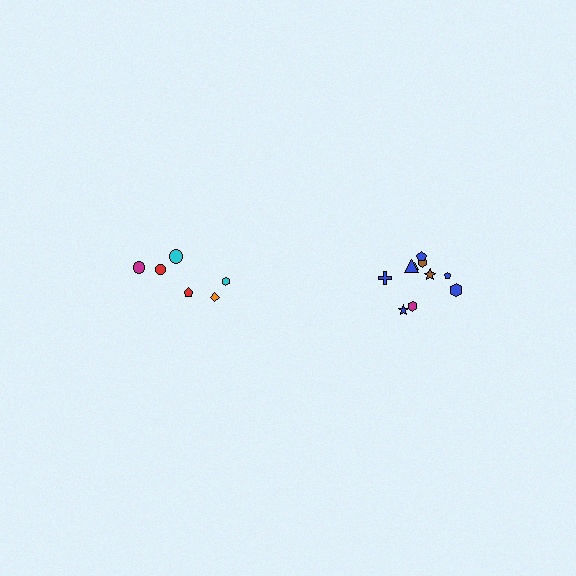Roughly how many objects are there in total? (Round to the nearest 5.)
Roughly 15 objects in total.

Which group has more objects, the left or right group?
The right group.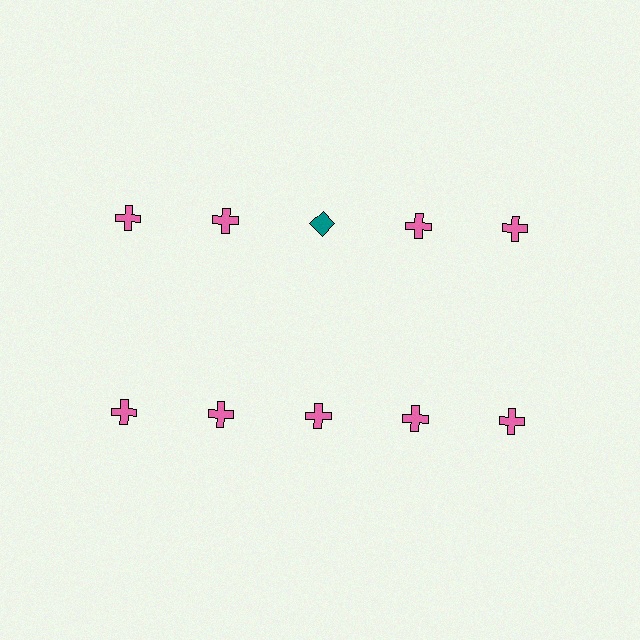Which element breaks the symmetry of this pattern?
The teal diamond in the top row, center column breaks the symmetry. All other shapes are pink crosses.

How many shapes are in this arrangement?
There are 10 shapes arranged in a grid pattern.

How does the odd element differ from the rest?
It differs in both color (teal instead of pink) and shape (diamond instead of cross).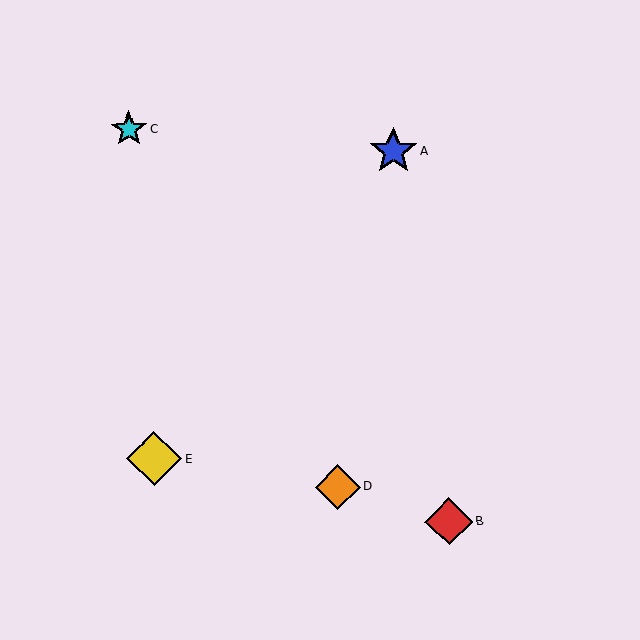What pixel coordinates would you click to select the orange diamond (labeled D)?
Click at (338, 487) to select the orange diamond D.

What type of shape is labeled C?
Shape C is a cyan star.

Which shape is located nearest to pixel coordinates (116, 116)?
The cyan star (labeled C) at (129, 129) is nearest to that location.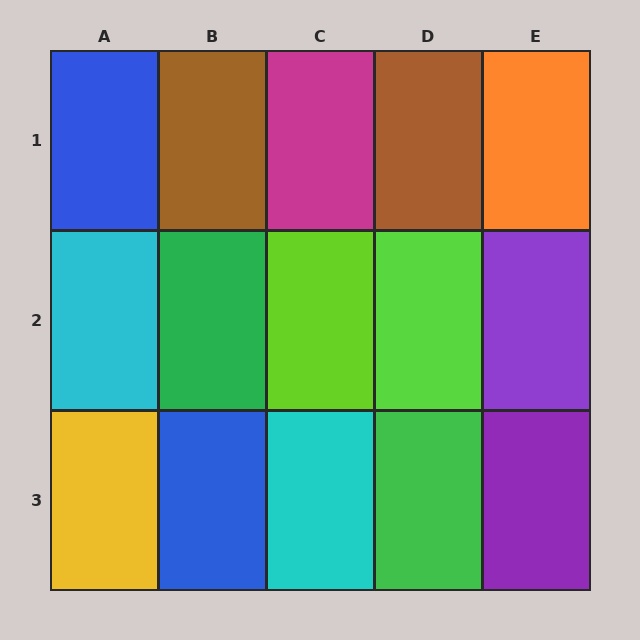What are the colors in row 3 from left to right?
Yellow, blue, cyan, green, purple.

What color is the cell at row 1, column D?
Brown.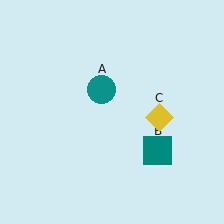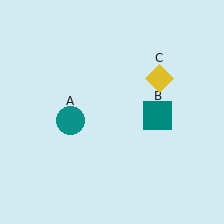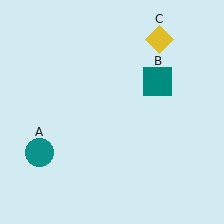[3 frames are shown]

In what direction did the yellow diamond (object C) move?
The yellow diamond (object C) moved up.